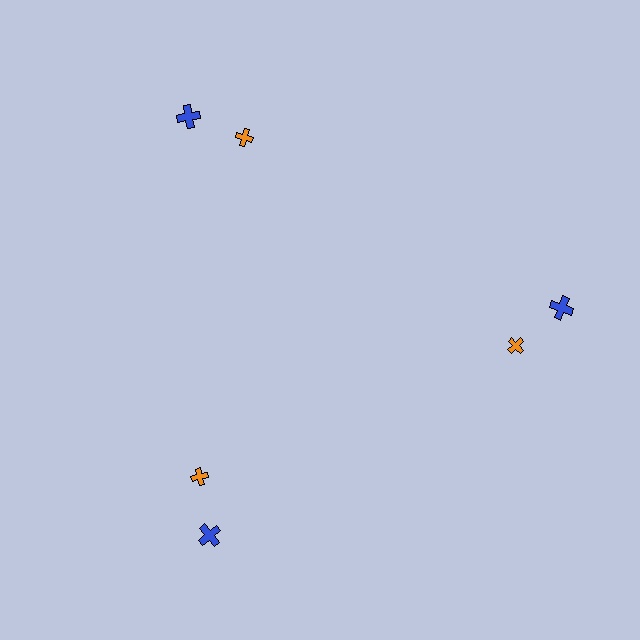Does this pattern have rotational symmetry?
Yes, this pattern has 3-fold rotational symmetry. It looks the same after rotating 120 degrees around the center.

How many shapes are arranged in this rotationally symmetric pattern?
There are 6 shapes, arranged in 3 groups of 2.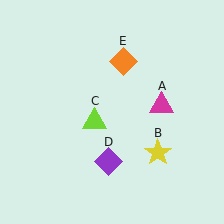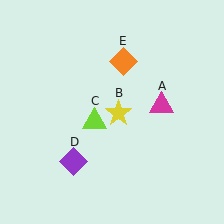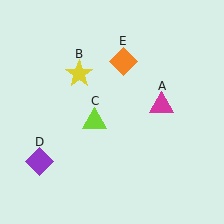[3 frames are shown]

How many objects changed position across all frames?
2 objects changed position: yellow star (object B), purple diamond (object D).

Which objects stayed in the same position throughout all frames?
Magenta triangle (object A) and lime triangle (object C) and orange diamond (object E) remained stationary.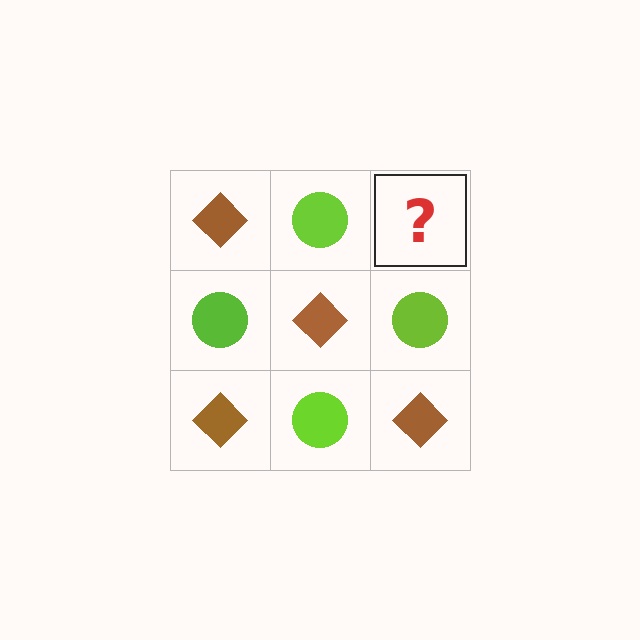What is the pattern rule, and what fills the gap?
The rule is that it alternates brown diamond and lime circle in a checkerboard pattern. The gap should be filled with a brown diamond.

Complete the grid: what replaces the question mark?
The question mark should be replaced with a brown diamond.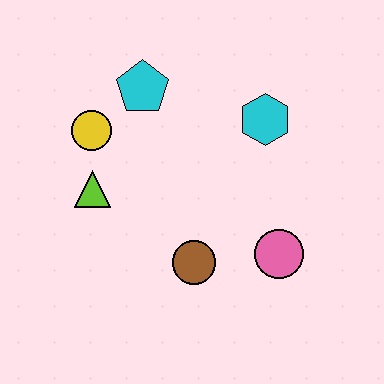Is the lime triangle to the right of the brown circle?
No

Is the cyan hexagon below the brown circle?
No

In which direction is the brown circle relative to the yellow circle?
The brown circle is below the yellow circle.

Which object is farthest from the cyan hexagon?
The lime triangle is farthest from the cyan hexagon.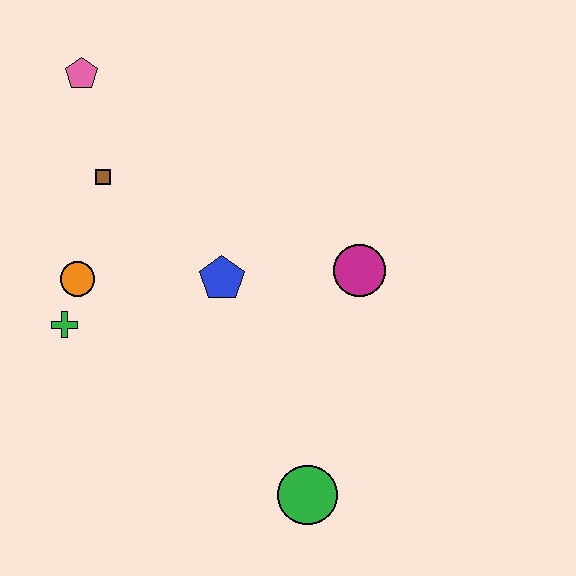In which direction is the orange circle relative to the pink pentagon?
The orange circle is below the pink pentagon.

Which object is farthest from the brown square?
The green circle is farthest from the brown square.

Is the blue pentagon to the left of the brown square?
No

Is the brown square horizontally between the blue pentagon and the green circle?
No